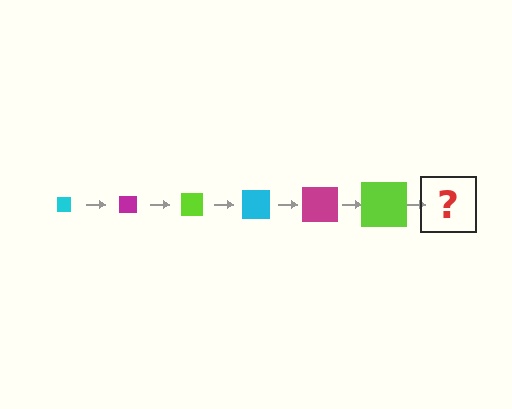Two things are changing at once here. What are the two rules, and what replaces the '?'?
The two rules are that the square grows larger each step and the color cycles through cyan, magenta, and lime. The '?' should be a cyan square, larger than the previous one.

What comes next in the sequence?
The next element should be a cyan square, larger than the previous one.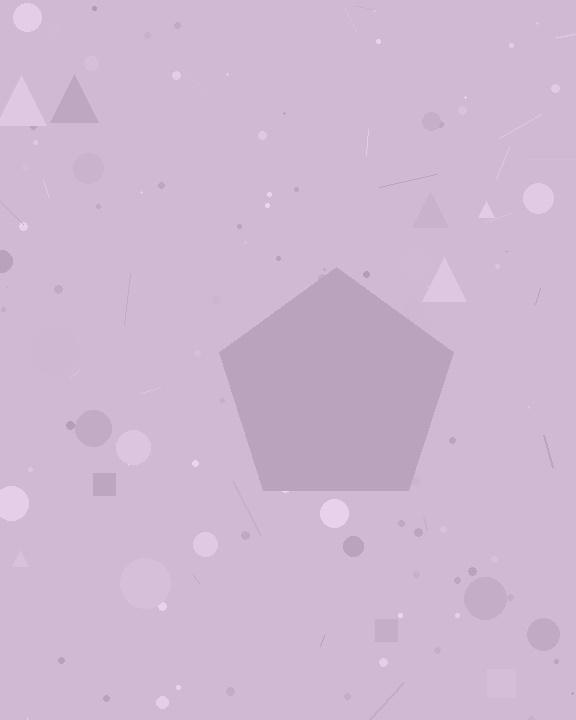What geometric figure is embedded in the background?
A pentagon is embedded in the background.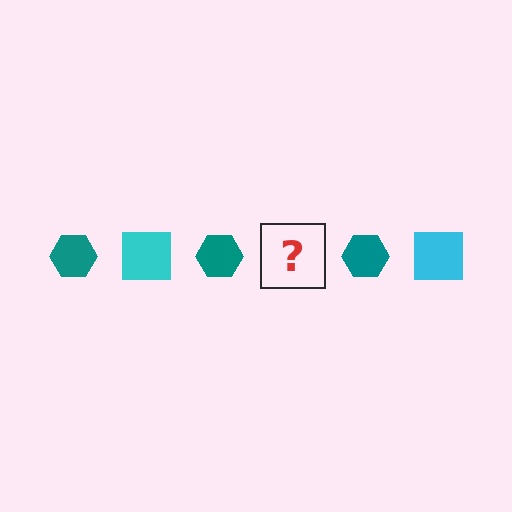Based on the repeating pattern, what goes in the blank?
The blank should be a cyan square.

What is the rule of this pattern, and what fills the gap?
The rule is that the pattern alternates between teal hexagon and cyan square. The gap should be filled with a cyan square.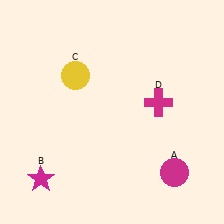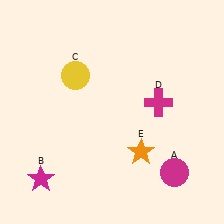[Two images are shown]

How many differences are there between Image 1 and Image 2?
There is 1 difference between the two images.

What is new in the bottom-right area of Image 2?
An orange star (E) was added in the bottom-right area of Image 2.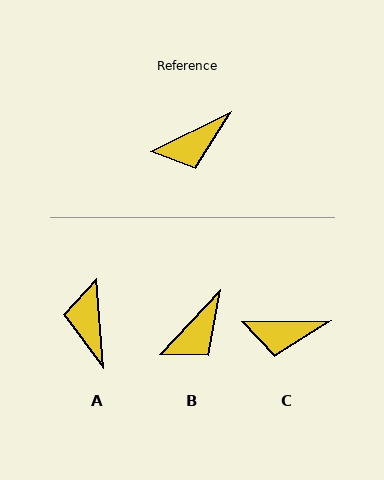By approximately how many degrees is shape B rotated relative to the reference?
Approximately 21 degrees counter-clockwise.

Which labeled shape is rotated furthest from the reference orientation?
A, about 112 degrees away.